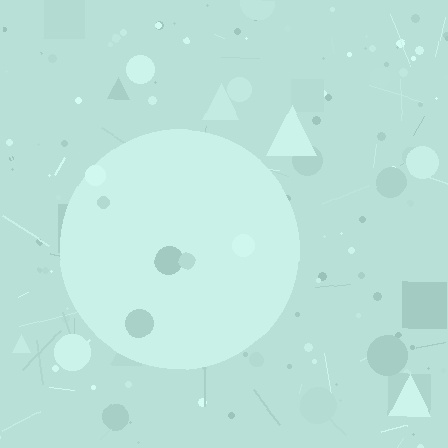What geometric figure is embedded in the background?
A circle is embedded in the background.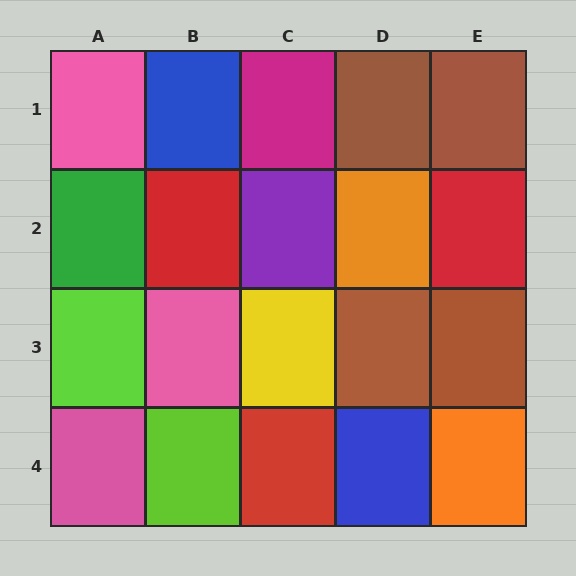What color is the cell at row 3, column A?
Lime.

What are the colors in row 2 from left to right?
Green, red, purple, orange, red.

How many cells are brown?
4 cells are brown.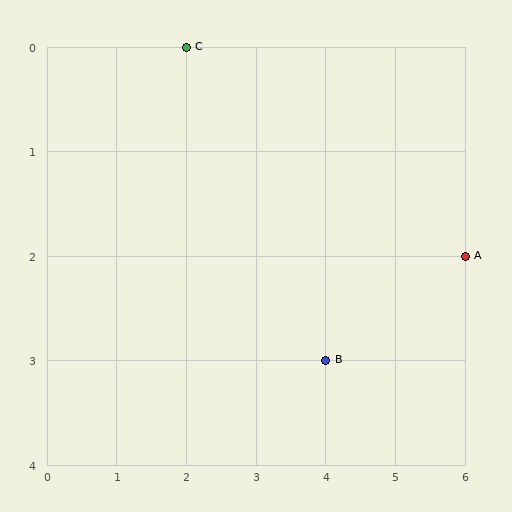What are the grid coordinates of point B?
Point B is at grid coordinates (4, 3).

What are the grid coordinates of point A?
Point A is at grid coordinates (6, 2).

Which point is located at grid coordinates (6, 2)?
Point A is at (6, 2).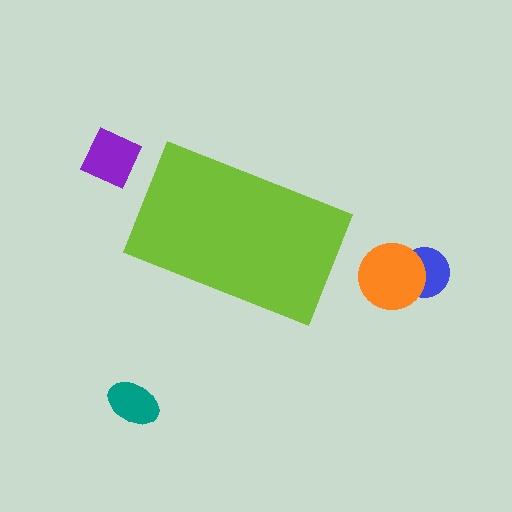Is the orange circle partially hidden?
No, the orange circle is fully visible.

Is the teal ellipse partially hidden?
No, the teal ellipse is fully visible.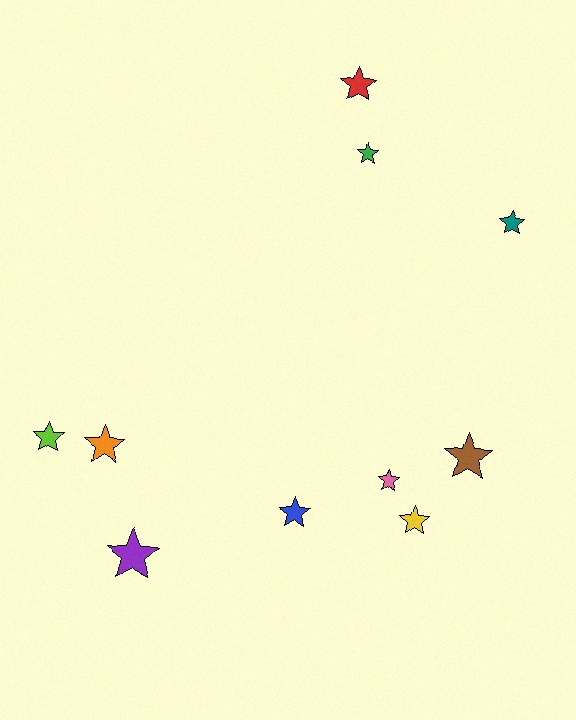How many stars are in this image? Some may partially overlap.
There are 10 stars.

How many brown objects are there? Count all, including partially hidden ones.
There is 1 brown object.